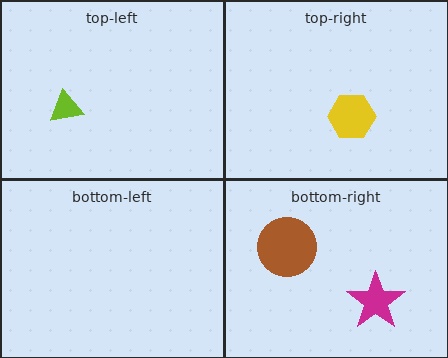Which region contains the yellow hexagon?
The top-right region.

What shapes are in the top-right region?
The yellow hexagon.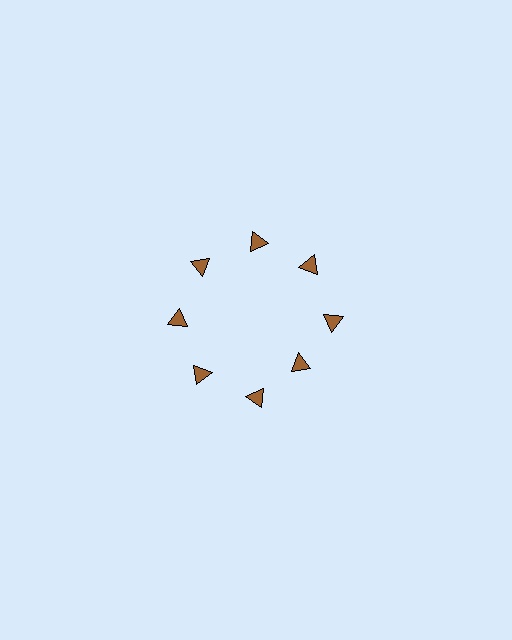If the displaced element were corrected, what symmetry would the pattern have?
It would have 8-fold rotational symmetry — the pattern would map onto itself every 45 degrees.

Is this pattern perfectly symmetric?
No. The 8 brown triangles are arranged in a ring, but one element near the 4 o'clock position is pulled inward toward the center, breaking the 8-fold rotational symmetry.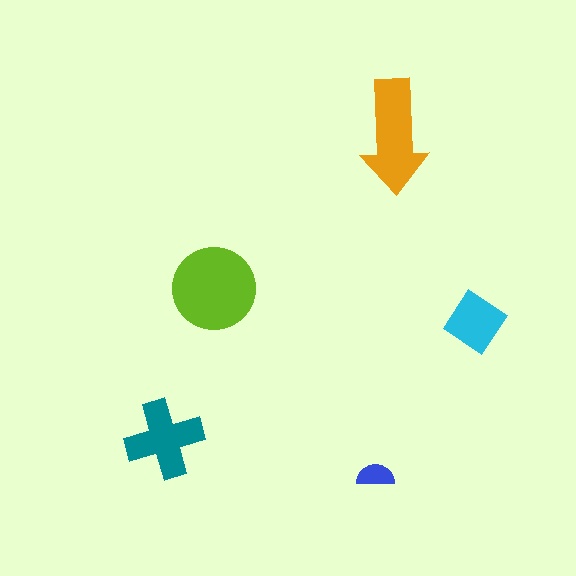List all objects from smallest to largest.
The blue semicircle, the cyan diamond, the teal cross, the orange arrow, the lime circle.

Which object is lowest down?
The blue semicircle is bottommost.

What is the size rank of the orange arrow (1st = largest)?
2nd.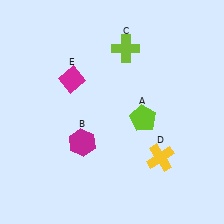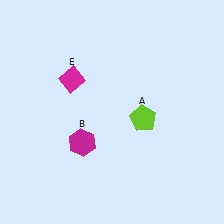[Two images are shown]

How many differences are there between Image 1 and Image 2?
There are 2 differences between the two images.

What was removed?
The yellow cross (D), the lime cross (C) were removed in Image 2.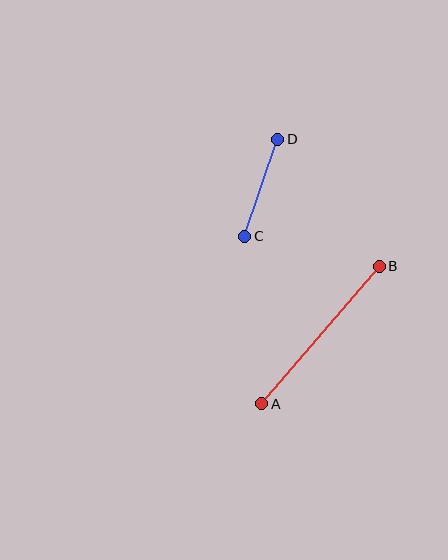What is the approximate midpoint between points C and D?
The midpoint is at approximately (261, 188) pixels.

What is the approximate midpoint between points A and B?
The midpoint is at approximately (320, 335) pixels.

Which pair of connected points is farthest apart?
Points A and B are farthest apart.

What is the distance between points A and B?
The distance is approximately 181 pixels.